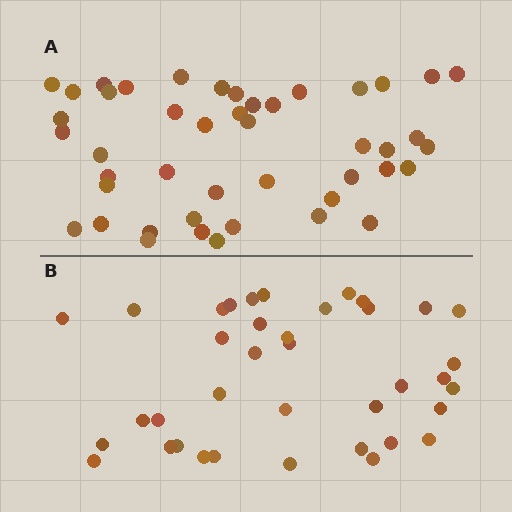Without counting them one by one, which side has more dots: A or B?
Region A (the top region) has more dots.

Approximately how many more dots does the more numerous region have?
Region A has roughly 8 or so more dots than region B.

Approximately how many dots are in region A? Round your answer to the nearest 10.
About 40 dots. (The exact count is 45, which rounds to 40.)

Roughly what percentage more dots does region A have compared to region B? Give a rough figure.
About 20% more.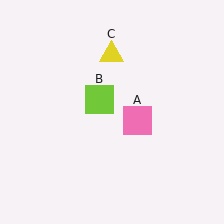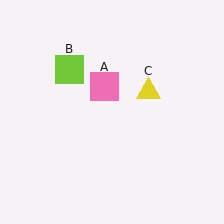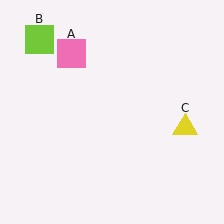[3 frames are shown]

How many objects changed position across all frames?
3 objects changed position: pink square (object A), lime square (object B), yellow triangle (object C).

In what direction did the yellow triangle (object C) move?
The yellow triangle (object C) moved down and to the right.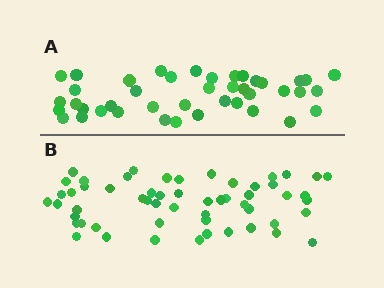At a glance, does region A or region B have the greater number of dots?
Region B (the bottom region) has more dots.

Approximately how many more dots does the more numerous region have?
Region B has approximately 15 more dots than region A.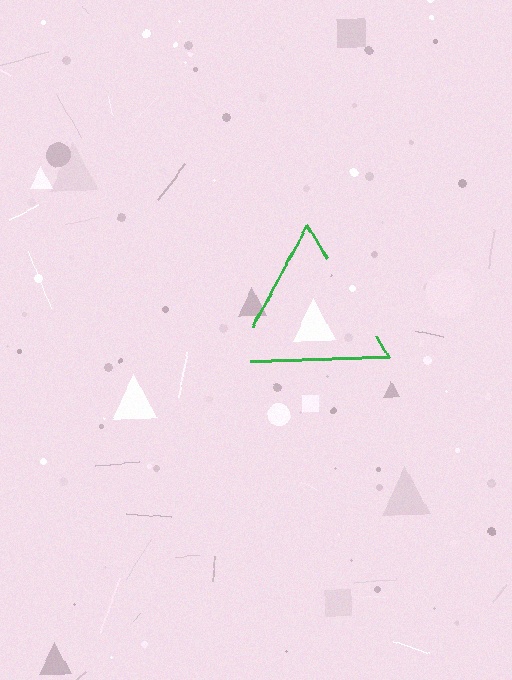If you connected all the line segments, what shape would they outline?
They would outline a triangle.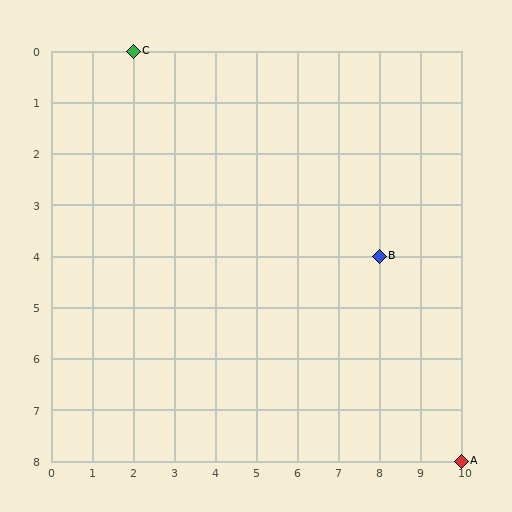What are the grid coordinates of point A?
Point A is at grid coordinates (10, 8).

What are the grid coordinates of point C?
Point C is at grid coordinates (2, 0).